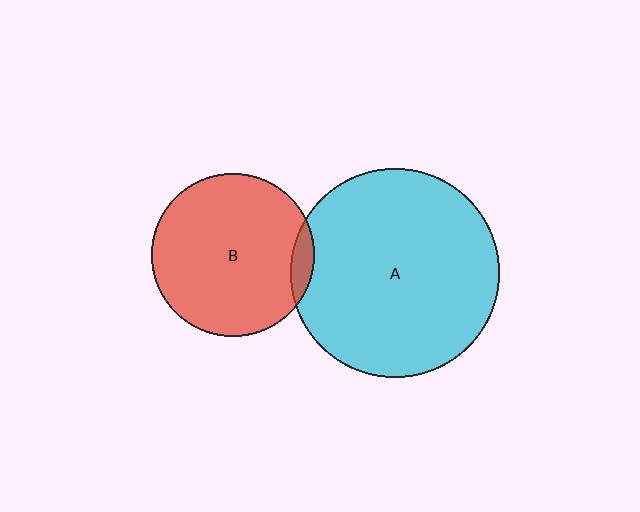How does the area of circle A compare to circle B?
Approximately 1.6 times.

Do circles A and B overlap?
Yes.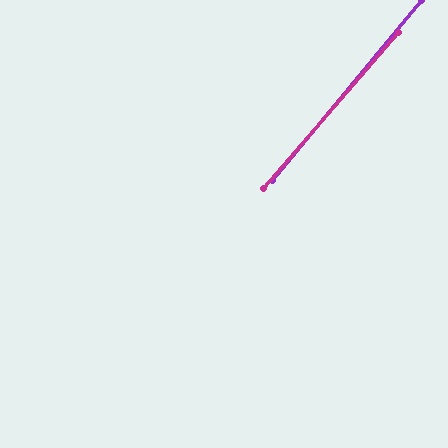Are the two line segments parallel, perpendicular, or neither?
Parallel — their directions differ by only 1.1°.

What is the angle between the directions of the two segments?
Approximately 1 degree.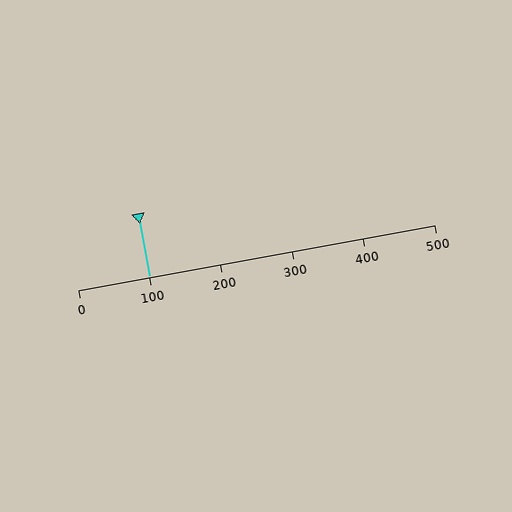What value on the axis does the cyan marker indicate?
The marker indicates approximately 100.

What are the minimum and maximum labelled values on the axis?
The axis runs from 0 to 500.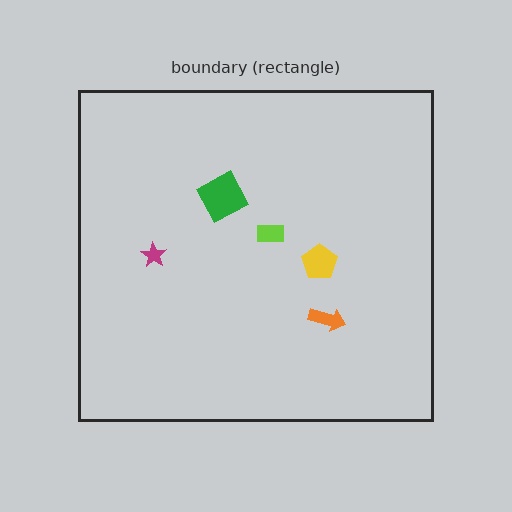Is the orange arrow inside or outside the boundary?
Inside.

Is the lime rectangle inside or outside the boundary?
Inside.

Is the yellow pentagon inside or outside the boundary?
Inside.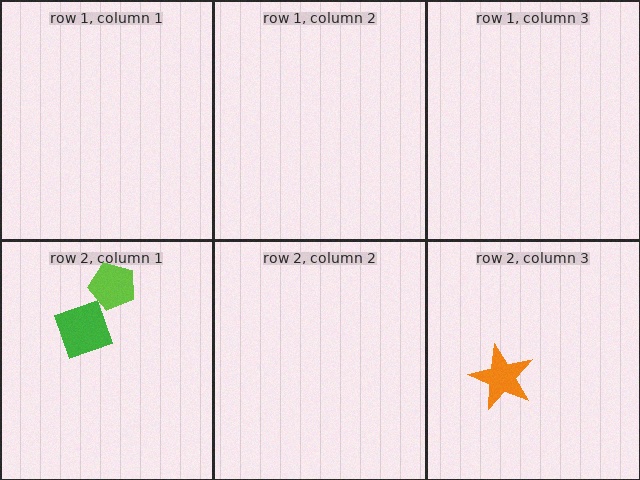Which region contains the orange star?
The row 2, column 3 region.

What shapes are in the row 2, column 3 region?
The orange star.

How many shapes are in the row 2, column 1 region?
2.